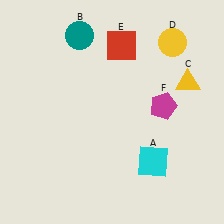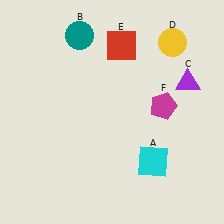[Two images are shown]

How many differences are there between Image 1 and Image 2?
There is 1 difference between the two images.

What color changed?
The triangle (C) changed from yellow in Image 1 to purple in Image 2.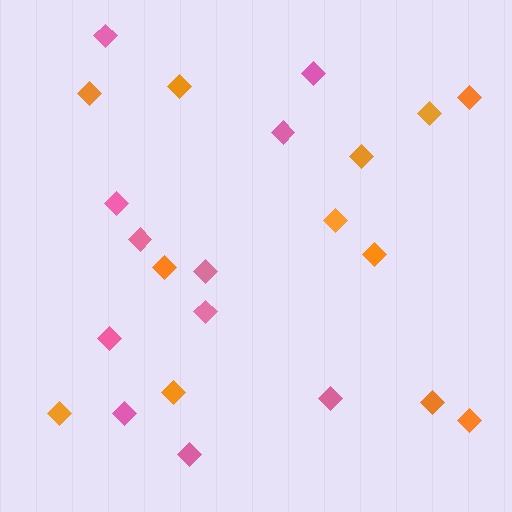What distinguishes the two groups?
There are 2 groups: one group of pink diamonds (11) and one group of orange diamonds (12).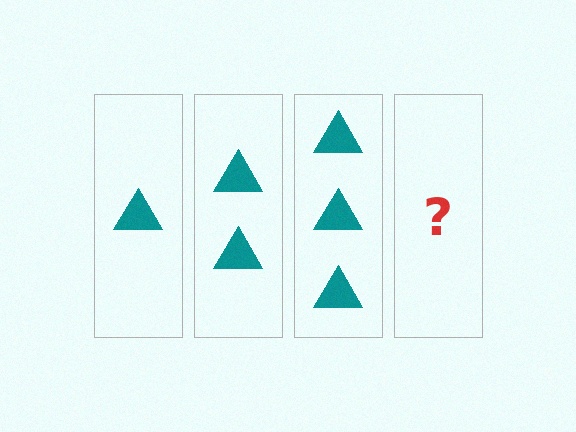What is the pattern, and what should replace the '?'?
The pattern is that each step adds one more triangle. The '?' should be 4 triangles.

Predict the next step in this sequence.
The next step is 4 triangles.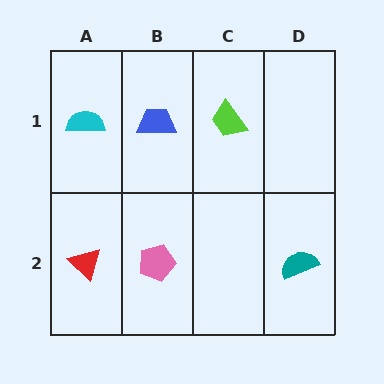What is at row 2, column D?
A teal semicircle.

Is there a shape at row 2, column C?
No, that cell is empty.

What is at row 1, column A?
A cyan semicircle.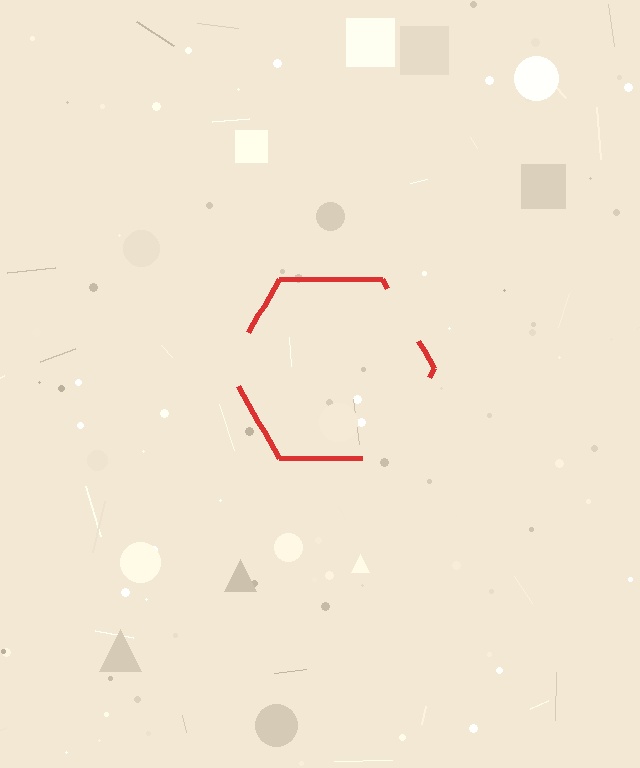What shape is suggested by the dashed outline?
The dashed outline suggests a hexagon.